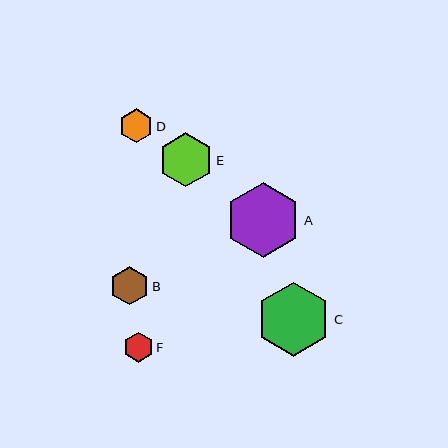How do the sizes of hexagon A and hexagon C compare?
Hexagon A and hexagon C are approximately the same size.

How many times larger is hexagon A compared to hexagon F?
Hexagon A is approximately 2.5 times the size of hexagon F.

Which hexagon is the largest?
Hexagon A is the largest with a size of approximately 75 pixels.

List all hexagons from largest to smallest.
From largest to smallest: A, C, E, B, D, F.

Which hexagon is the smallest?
Hexagon F is the smallest with a size of approximately 30 pixels.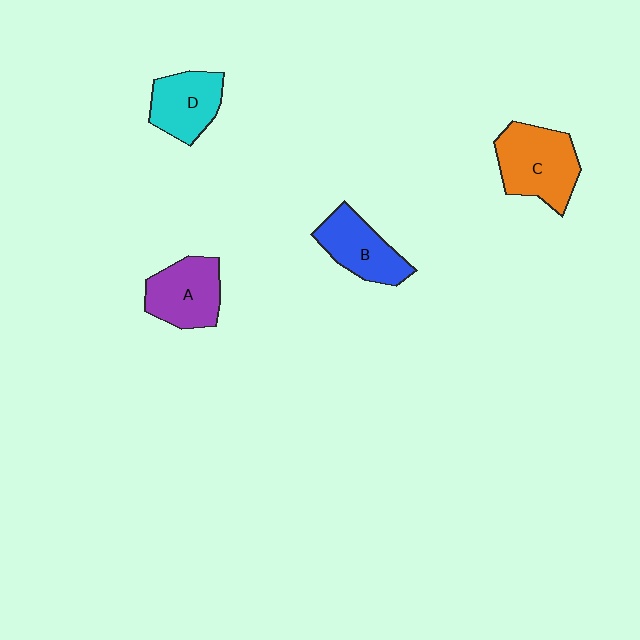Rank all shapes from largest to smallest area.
From largest to smallest: C (orange), A (purple), B (blue), D (cyan).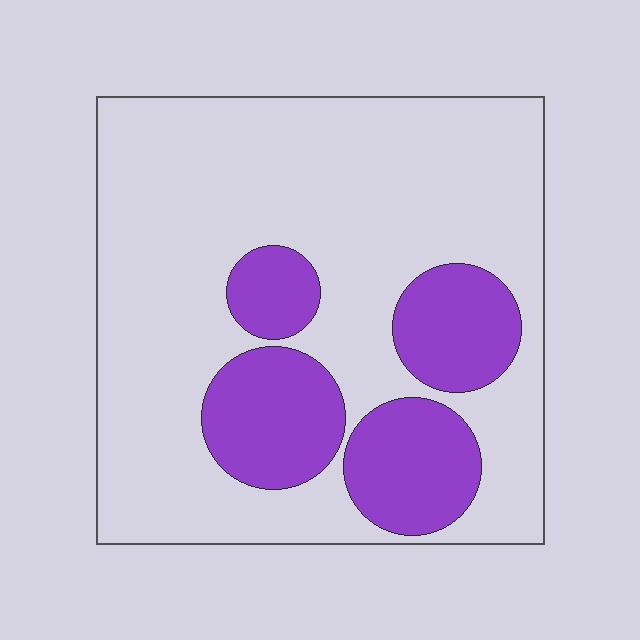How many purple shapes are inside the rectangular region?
4.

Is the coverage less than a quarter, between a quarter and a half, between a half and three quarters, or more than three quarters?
Between a quarter and a half.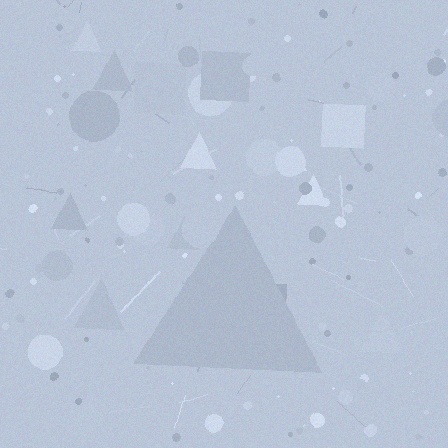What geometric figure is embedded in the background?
A triangle is embedded in the background.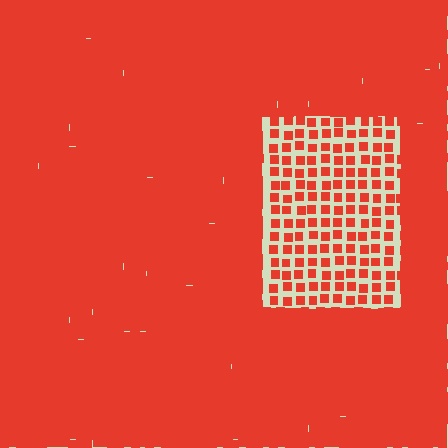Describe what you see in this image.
The image contains small red elements arranged at two different densities. A rectangle-shaped region is visible where the elements are less densely packed than the surrounding area.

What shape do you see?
I see a rectangle.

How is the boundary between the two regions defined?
The boundary is defined by a change in element density (approximately 2.7x ratio). All elements are the same color, size, and shape.